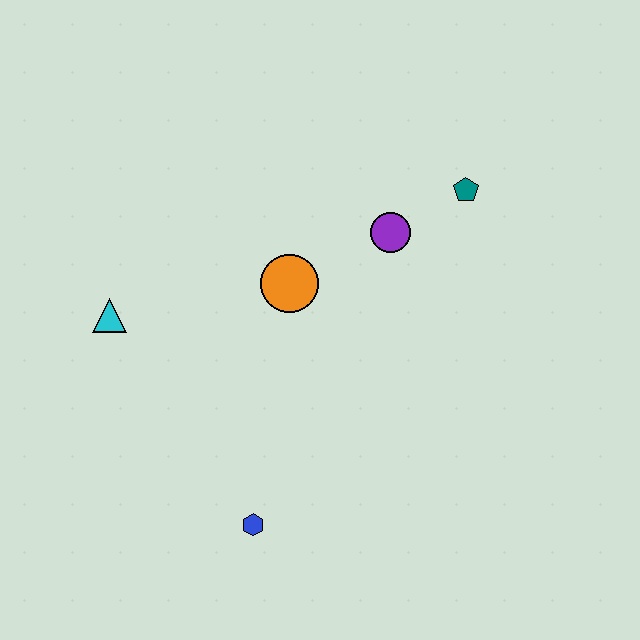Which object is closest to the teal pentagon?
The purple circle is closest to the teal pentagon.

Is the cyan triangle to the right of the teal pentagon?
No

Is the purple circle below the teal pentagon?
Yes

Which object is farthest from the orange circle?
The blue hexagon is farthest from the orange circle.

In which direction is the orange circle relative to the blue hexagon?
The orange circle is above the blue hexagon.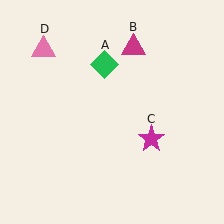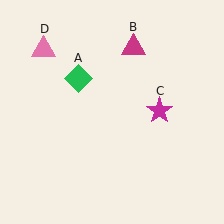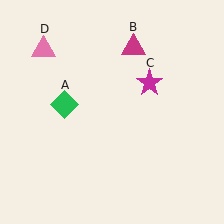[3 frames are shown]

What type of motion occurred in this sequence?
The green diamond (object A), magenta star (object C) rotated counterclockwise around the center of the scene.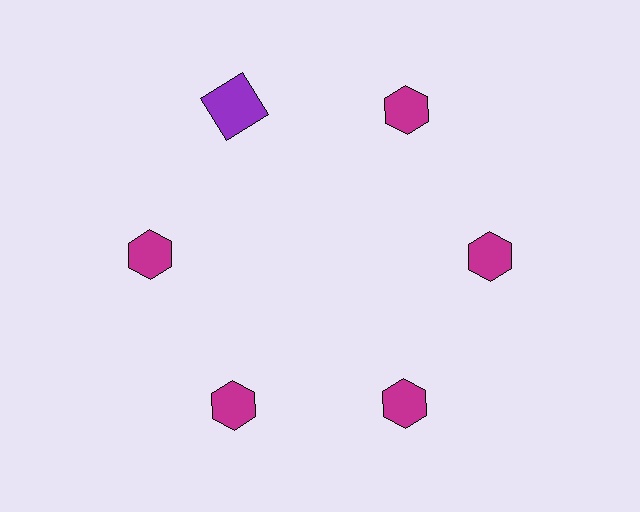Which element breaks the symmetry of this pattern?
The purple square at roughly the 11 o'clock position breaks the symmetry. All other shapes are magenta hexagons.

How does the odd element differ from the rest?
It differs in both color (purple instead of magenta) and shape (square instead of hexagon).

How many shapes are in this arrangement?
There are 6 shapes arranged in a ring pattern.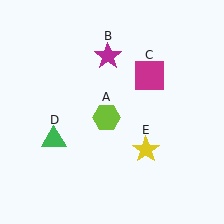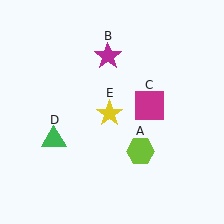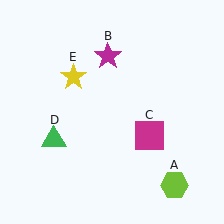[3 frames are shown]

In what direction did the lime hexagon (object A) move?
The lime hexagon (object A) moved down and to the right.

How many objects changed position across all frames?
3 objects changed position: lime hexagon (object A), magenta square (object C), yellow star (object E).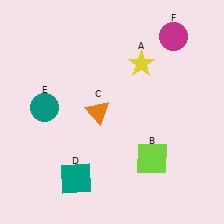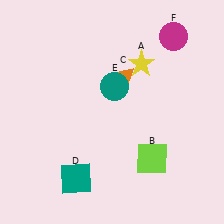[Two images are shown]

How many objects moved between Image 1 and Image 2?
2 objects moved between the two images.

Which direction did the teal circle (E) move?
The teal circle (E) moved right.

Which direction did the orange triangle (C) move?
The orange triangle (C) moved up.